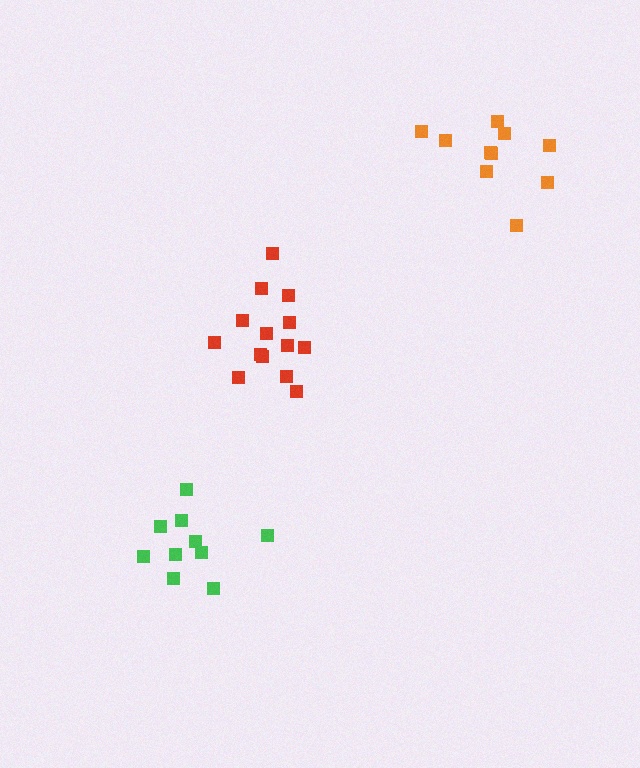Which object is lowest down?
The green cluster is bottommost.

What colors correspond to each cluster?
The clusters are colored: green, red, orange.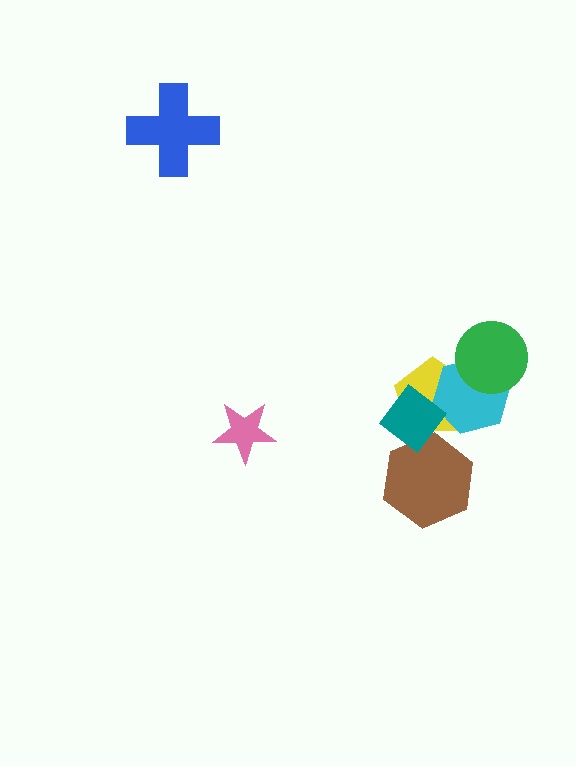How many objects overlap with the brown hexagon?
1 object overlaps with the brown hexagon.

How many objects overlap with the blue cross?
0 objects overlap with the blue cross.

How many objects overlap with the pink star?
0 objects overlap with the pink star.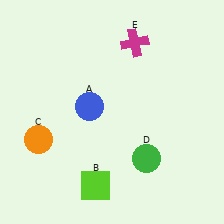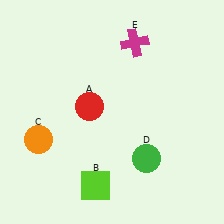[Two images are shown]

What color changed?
The circle (A) changed from blue in Image 1 to red in Image 2.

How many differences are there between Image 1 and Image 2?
There is 1 difference between the two images.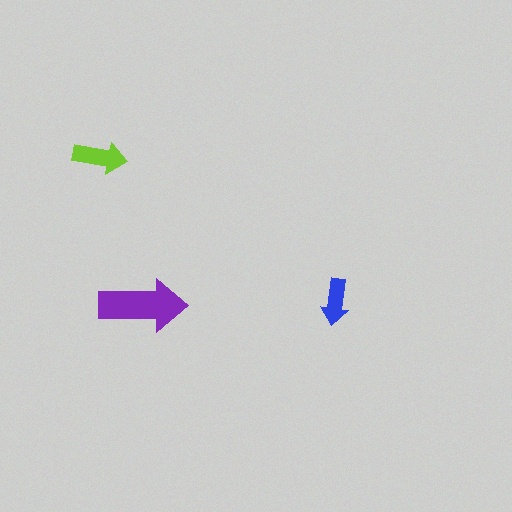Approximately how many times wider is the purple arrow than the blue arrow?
About 2 times wider.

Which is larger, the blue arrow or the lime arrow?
The lime one.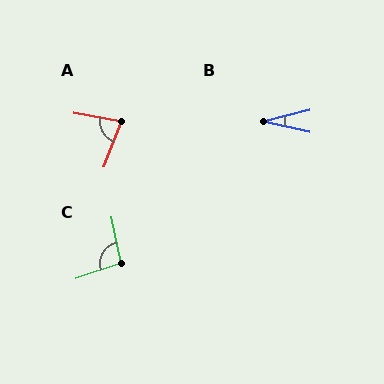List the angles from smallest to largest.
B (27°), A (79°), C (97°).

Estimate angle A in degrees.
Approximately 79 degrees.